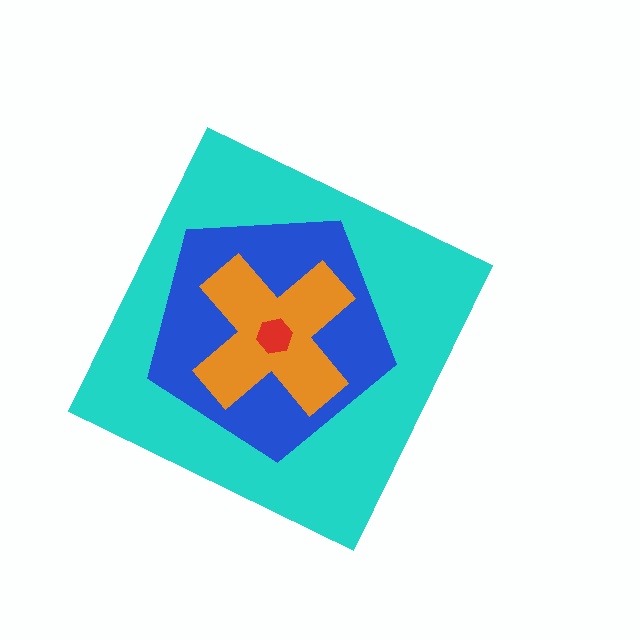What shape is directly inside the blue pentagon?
The orange cross.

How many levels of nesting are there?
4.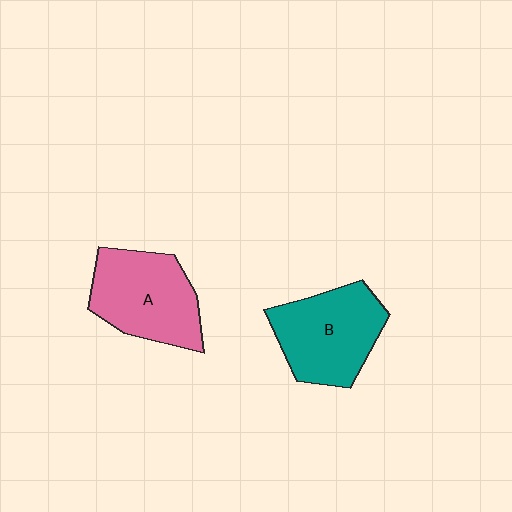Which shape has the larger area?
Shape A (pink).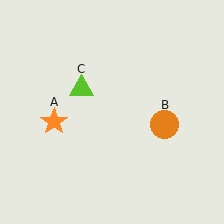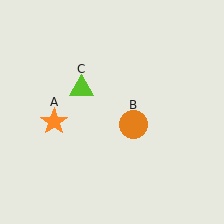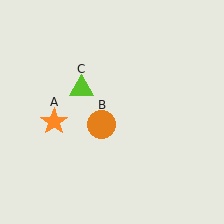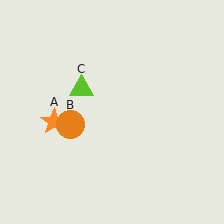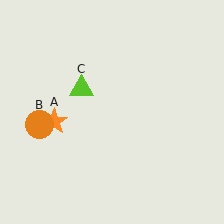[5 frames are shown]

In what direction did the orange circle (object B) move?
The orange circle (object B) moved left.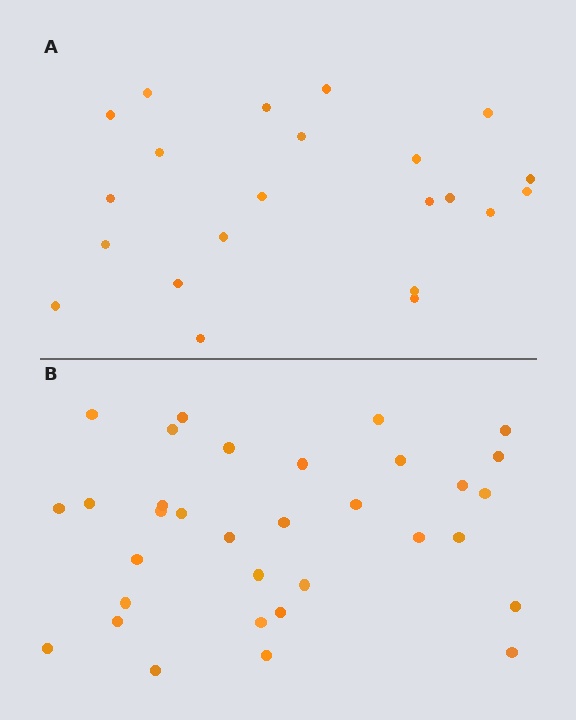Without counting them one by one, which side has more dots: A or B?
Region B (the bottom region) has more dots.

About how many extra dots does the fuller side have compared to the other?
Region B has roughly 12 or so more dots than region A.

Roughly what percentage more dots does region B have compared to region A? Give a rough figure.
About 50% more.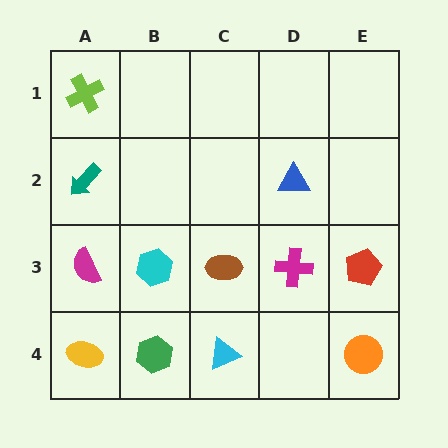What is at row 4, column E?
An orange circle.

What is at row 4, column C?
A cyan triangle.